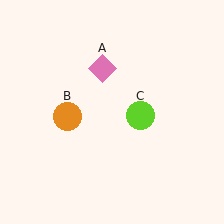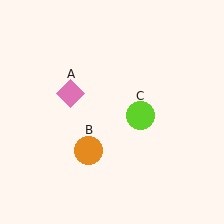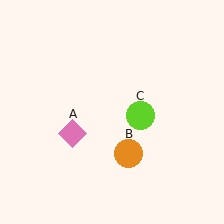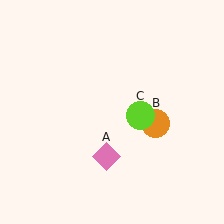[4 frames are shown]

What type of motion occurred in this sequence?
The pink diamond (object A), orange circle (object B) rotated counterclockwise around the center of the scene.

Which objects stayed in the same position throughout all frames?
Lime circle (object C) remained stationary.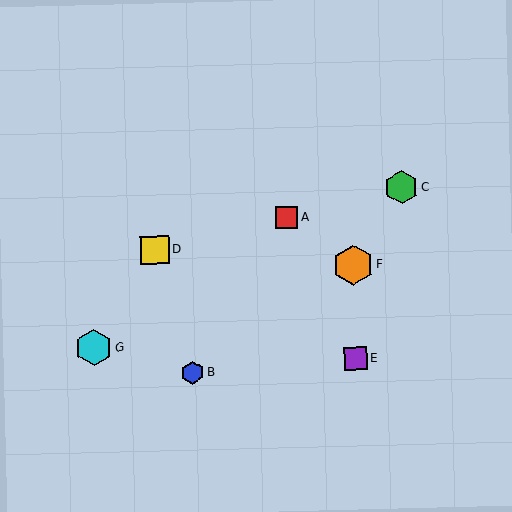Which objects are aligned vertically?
Objects E, F are aligned vertically.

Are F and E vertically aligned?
Yes, both are at x≈353.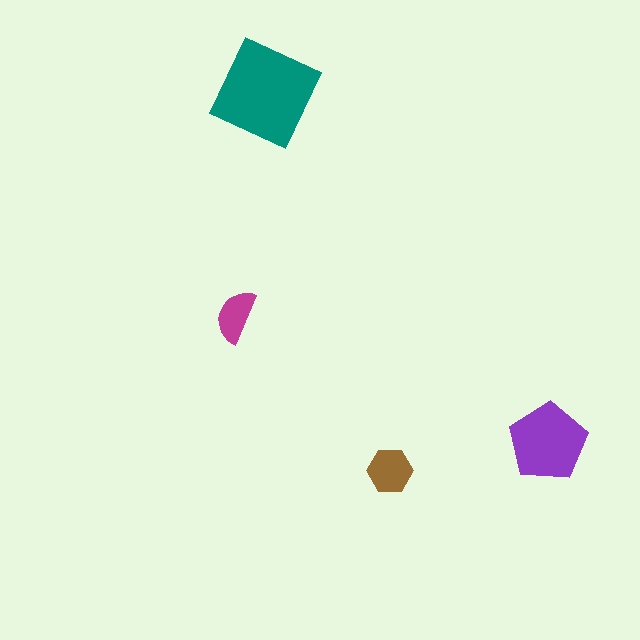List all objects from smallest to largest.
The magenta semicircle, the brown hexagon, the purple pentagon, the teal diamond.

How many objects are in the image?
There are 4 objects in the image.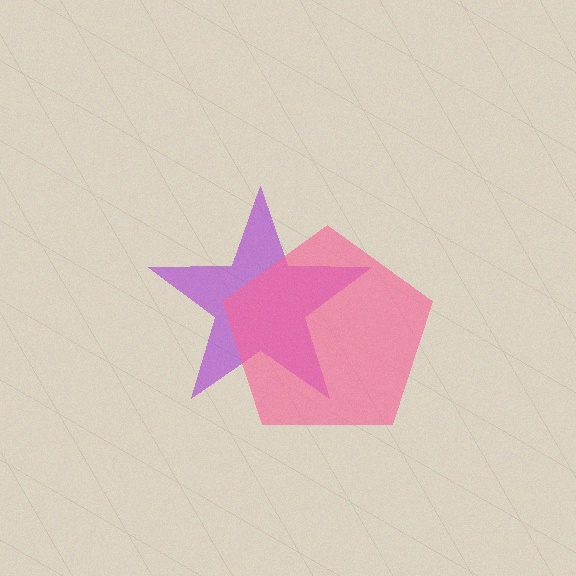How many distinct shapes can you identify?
There are 2 distinct shapes: a purple star, a pink pentagon.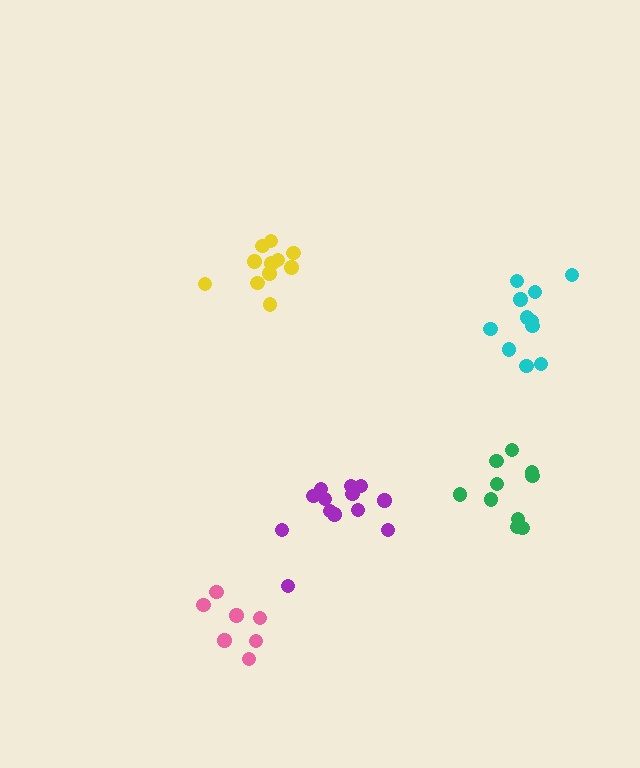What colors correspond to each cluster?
The clusters are colored: yellow, purple, green, pink, cyan.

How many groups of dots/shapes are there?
There are 5 groups.